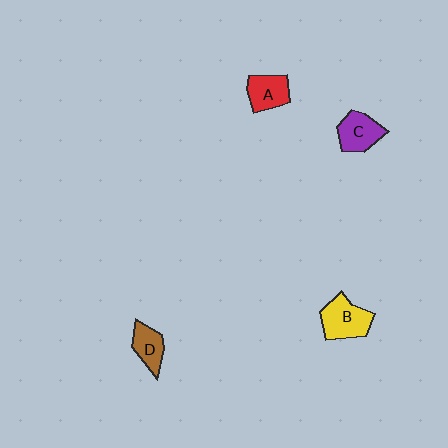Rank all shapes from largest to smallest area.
From largest to smallest: B (yellow), C (purple), A (red), D (brown).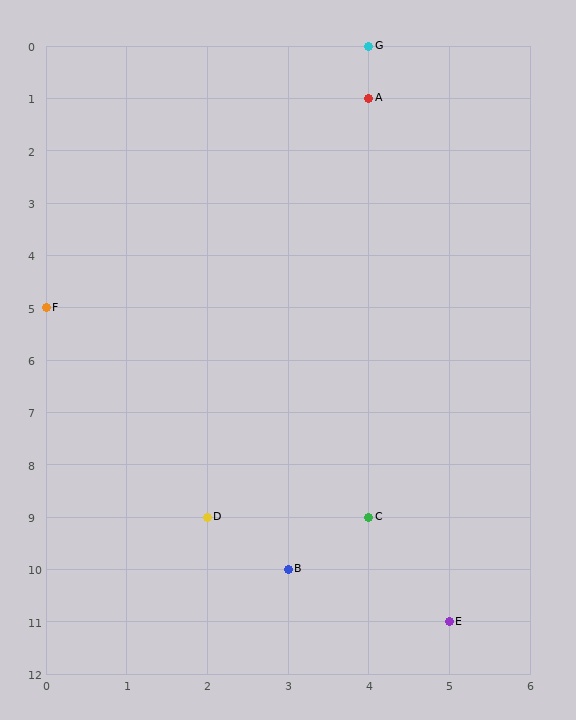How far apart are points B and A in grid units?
Points B and A are 1 column and 9 rows apart (about 9.1 grid units diagonally).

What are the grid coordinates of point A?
Point A is at grid coordinates (4, 1).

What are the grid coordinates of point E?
Point E is at grid coordinates (5, 11).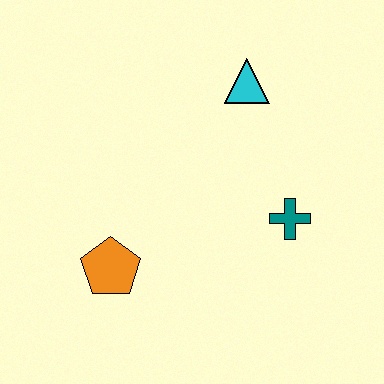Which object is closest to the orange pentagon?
The teal cross is closest to the orange pentagon.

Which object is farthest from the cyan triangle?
The orange pentagon is farthest from the cyan triangle.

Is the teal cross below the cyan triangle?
Yes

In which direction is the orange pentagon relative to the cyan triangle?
The orange pentagon is below the cyan triangle.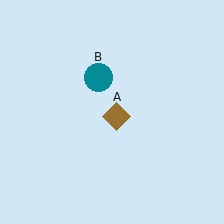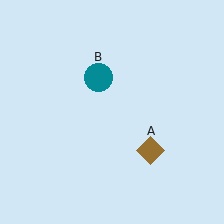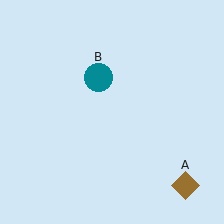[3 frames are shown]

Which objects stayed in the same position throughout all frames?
Teal circle (object B) remained stationary.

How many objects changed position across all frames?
1 object changed position: brown diamond (object A).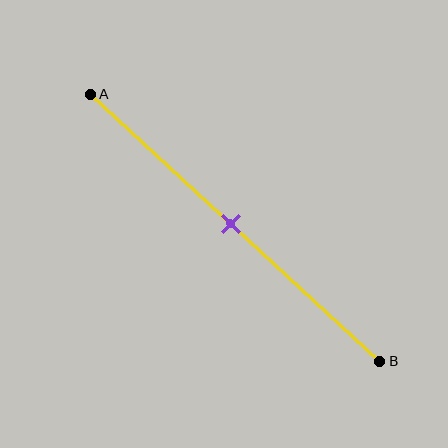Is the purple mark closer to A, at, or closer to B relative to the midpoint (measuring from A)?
The purple mark is approximately at the midpoint of segment AB.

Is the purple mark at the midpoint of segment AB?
Yes, the mark is approximately at the midpoint.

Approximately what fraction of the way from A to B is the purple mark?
The purple mark is approximately 50% of the way from A to B.